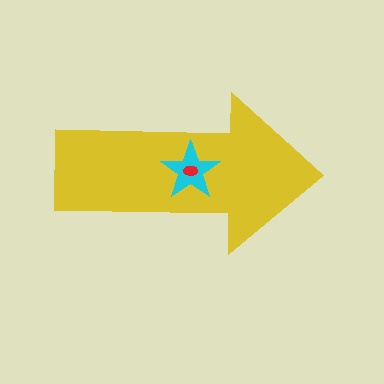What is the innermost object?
The red ellipse.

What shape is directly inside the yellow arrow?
The cyan star.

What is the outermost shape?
The yellow arrow.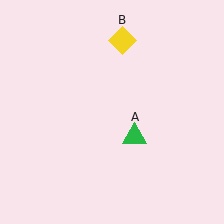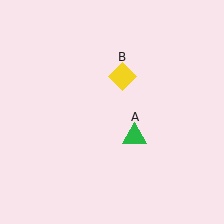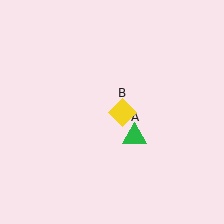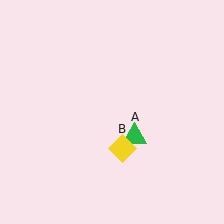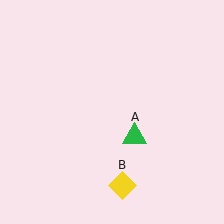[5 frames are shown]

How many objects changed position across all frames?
1 object changed position: yellow diamond (object B).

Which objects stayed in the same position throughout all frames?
Green triangle (object A) remained stationary.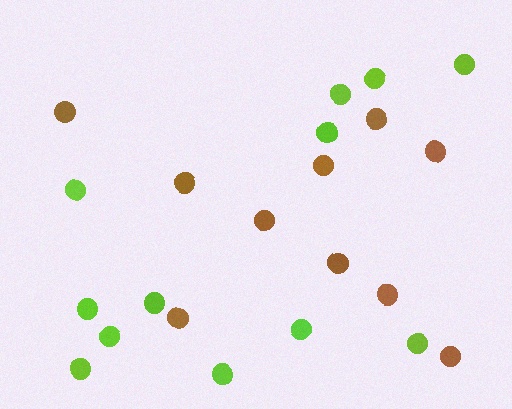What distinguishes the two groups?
There are 2 groups: one group of brown circles (10) and one group of lime circles (12).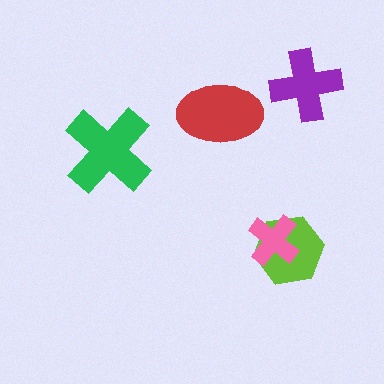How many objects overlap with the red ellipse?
0 objects overlap with the red ellipse.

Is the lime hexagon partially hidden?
Yes, it is partially covered by another shape.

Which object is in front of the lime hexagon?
The pink cross is in front of the lime hexagon.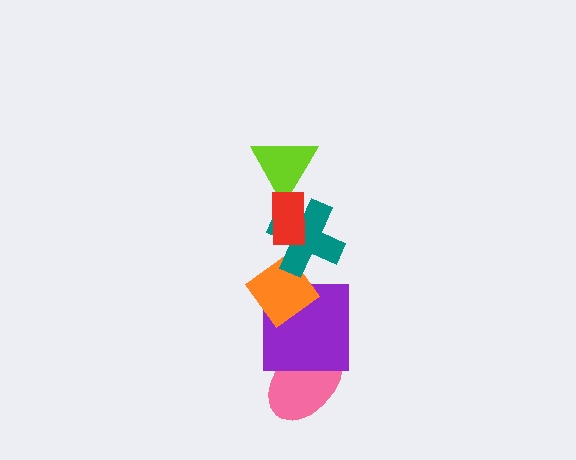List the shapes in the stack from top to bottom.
From top to bottom: the red rectangle, the lime triangle, the teal cross, the orange diamond, the purple square, the pink ellipse.